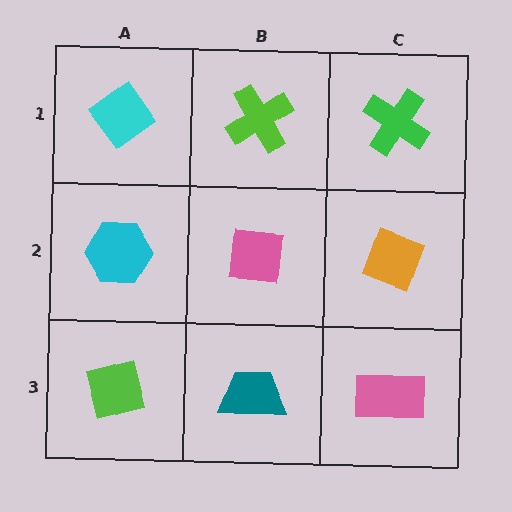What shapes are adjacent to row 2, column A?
A cyan diamond (row 1, column A), a lime square (row 3, column A), a pink square (row 2, column B).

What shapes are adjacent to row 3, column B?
A pink square (row 2, column B), a lime square (row 3, column A), a pink rectangle (row 3, column C).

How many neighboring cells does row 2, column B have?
4.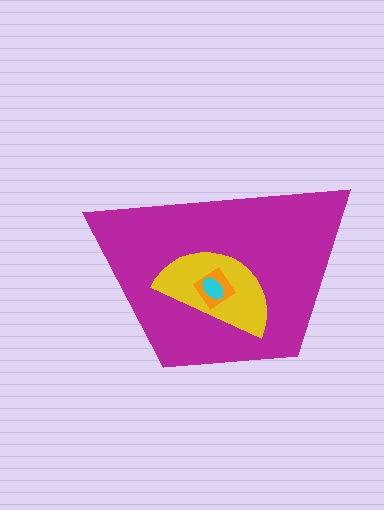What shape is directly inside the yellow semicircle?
The orange diamond.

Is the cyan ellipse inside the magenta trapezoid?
Yes.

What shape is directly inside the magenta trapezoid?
The yellow semicircle.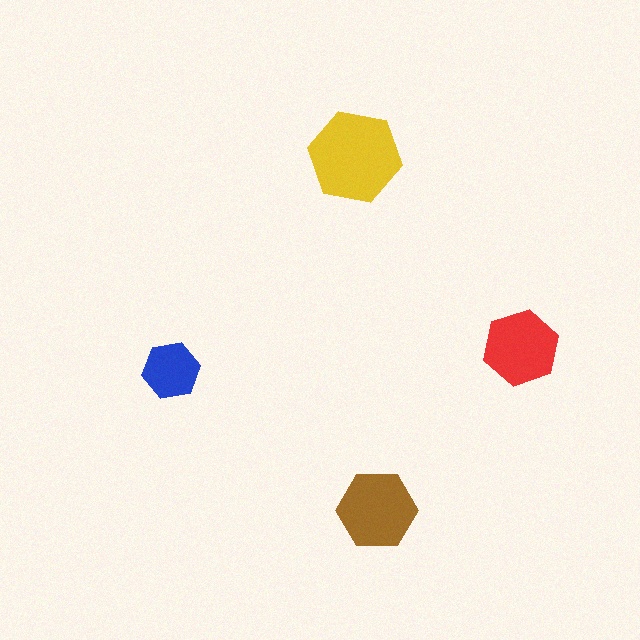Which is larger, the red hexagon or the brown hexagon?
The brown one.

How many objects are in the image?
There are 4 objects in the image.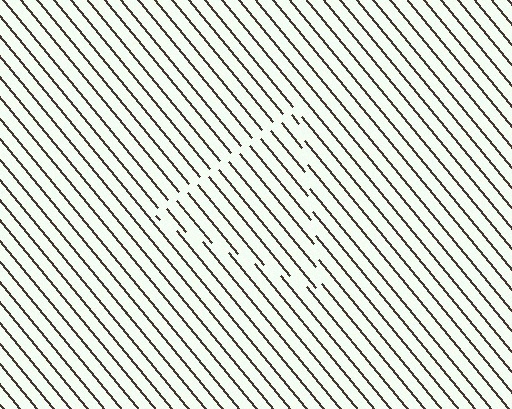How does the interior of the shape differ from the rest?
The interior of the shape contains the same grating, shifted by half a period — the contour is defined by the phase discontinuity where line-ends from the inner and outer gratings abut.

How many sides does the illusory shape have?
3 sides — the line-ends trace a triangle.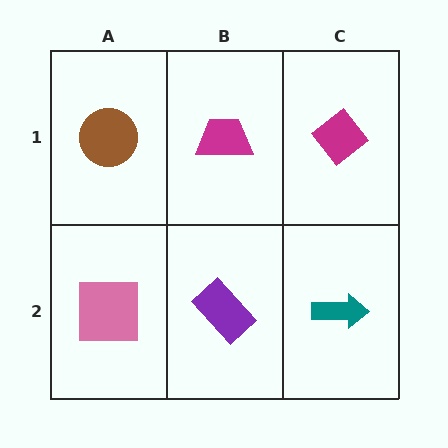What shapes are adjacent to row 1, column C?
A teal arrow (row 2, column C), a magenta trapezoid (row 1, column B).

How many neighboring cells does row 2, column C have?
2.